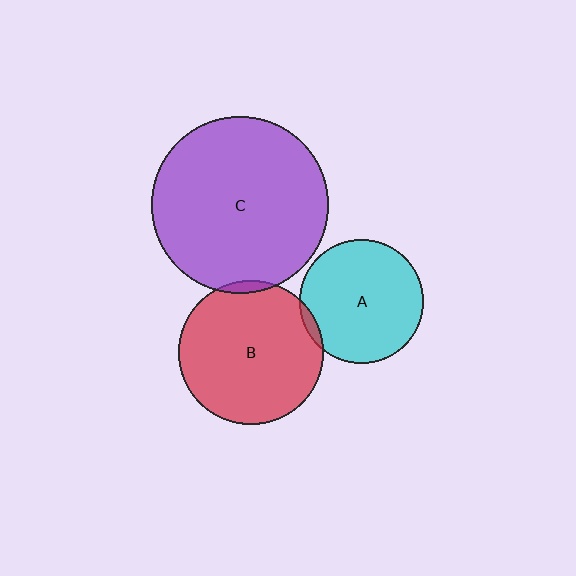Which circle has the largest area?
Circle C (purple).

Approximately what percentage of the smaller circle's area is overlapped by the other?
Approximately 5%.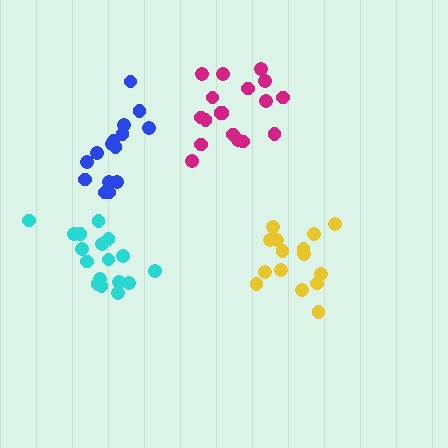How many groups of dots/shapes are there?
There are 4 groups.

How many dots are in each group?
Group 1: 15 dots, Group 2: 18 dots, Group 3: 18 dots, Group 4: 15 dots (66 total).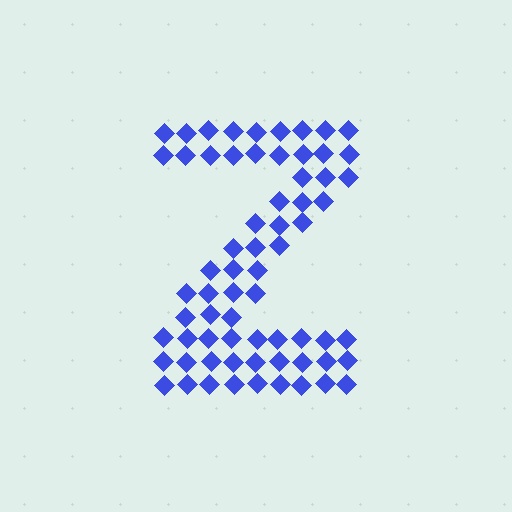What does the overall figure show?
The overall figure shows the letter Z.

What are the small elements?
The small elements are diamonds.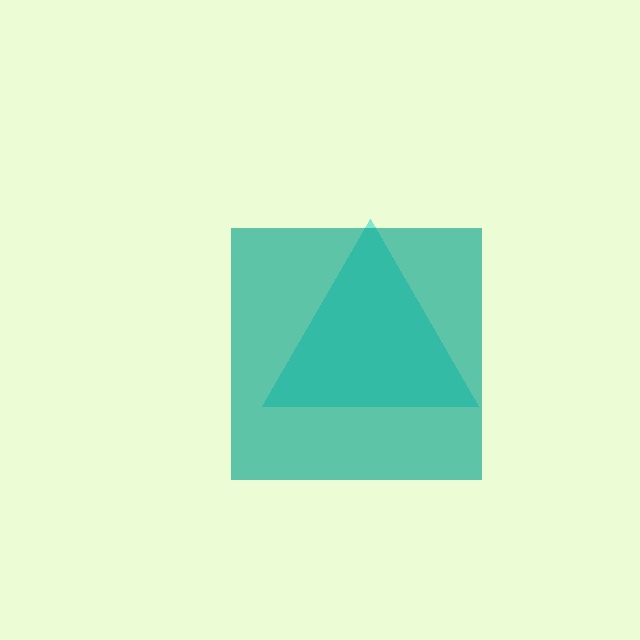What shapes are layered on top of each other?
The layered shapes are: a cyan triangle, a teal square.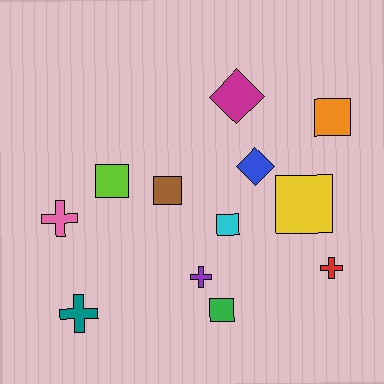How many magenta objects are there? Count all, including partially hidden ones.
There is 1 magenta object.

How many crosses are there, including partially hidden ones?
There are 4 crosses.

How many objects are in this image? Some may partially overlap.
There are 12 objects.